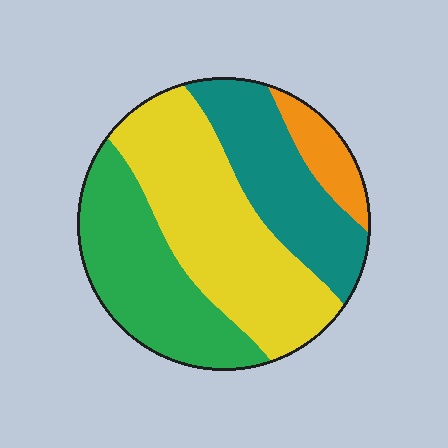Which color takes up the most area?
Yellow, at roughly 40%.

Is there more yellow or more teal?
Yellow.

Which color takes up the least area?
Orange, at roughly 10%.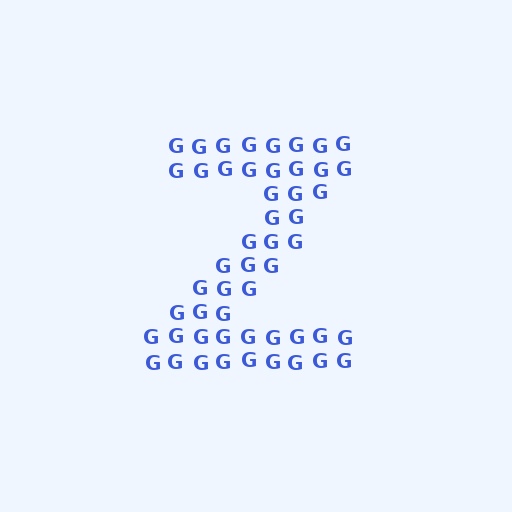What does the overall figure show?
The overall figure shows the letter Z.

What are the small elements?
The small elements are letter G's.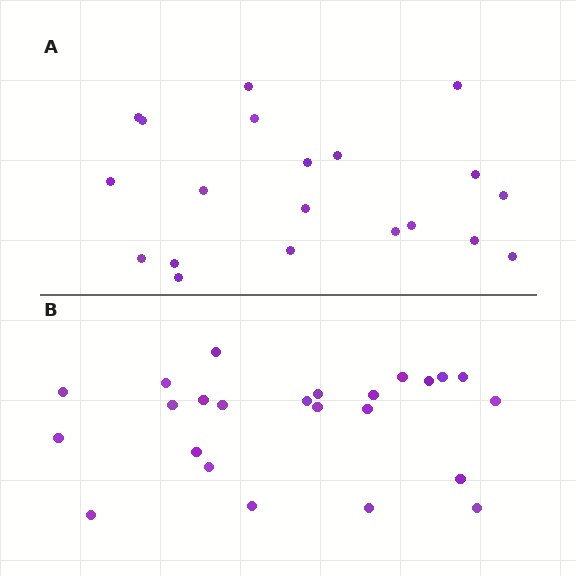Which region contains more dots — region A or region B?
Region B (the bottom region) has more dots.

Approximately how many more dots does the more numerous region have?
Region B has about 4 more dots than region A.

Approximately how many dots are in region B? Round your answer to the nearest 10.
About 20 dots. (The exact count is 24, which rounds to 20.)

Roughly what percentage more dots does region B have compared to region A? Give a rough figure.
About 20% more.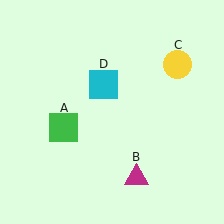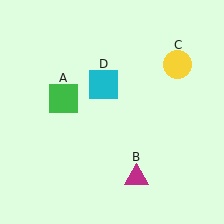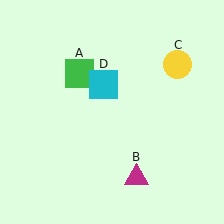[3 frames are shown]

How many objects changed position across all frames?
1 object changed position: green square (object A).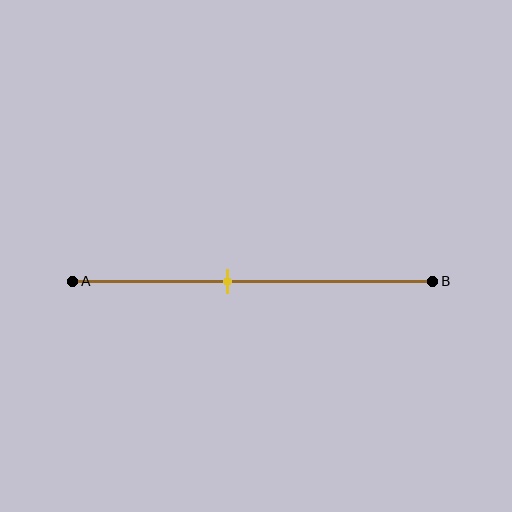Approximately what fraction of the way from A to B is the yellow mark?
The yellow mark is approximately 45% of the way from A to B.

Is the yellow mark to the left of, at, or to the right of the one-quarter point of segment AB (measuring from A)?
The yellow mark is to the right of the one-quarter point of segment AB.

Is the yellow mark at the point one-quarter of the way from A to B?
No, the mark is at about 45% from A, not at the 25% one-quarter point.